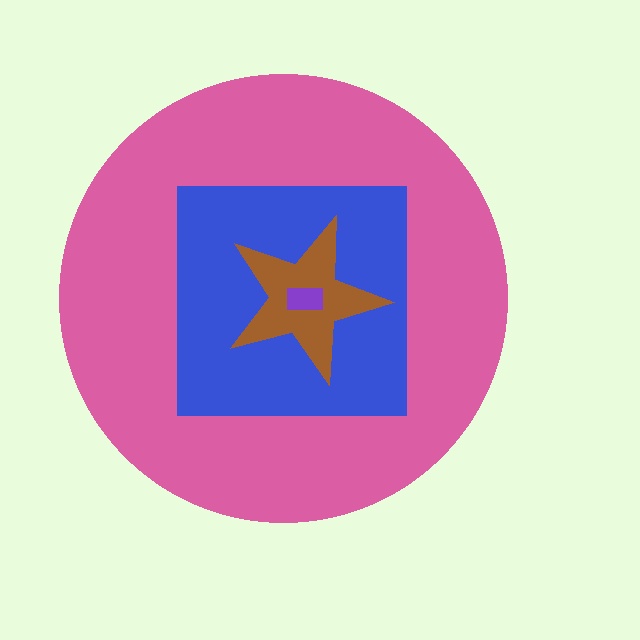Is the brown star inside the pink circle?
Yes.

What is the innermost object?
The purple rectangle.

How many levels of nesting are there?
4.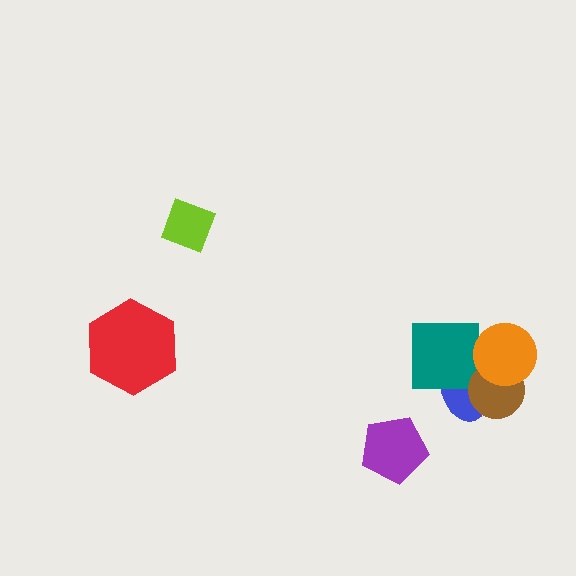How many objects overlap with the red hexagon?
0 objects overlap with the red hexagon.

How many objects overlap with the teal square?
1 object overlaps with the teal square.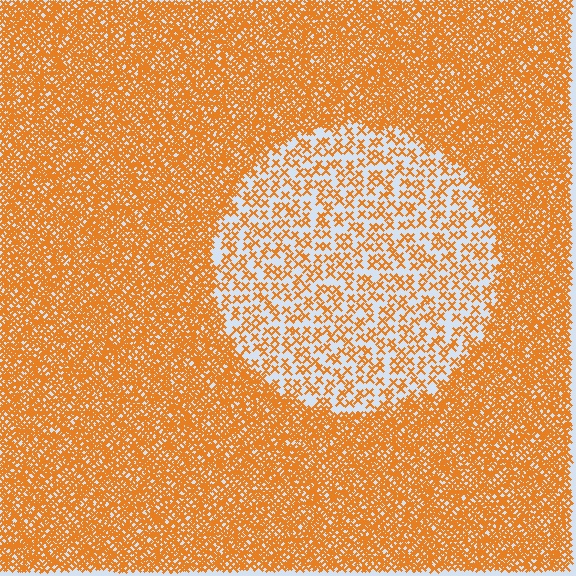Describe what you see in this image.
The image contains small orange elements arranged at two different densities. A circle-shaped region is visible where the elements are less densely packed than the surrounding area.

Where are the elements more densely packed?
The elements are more densely packed outside the circle boundary.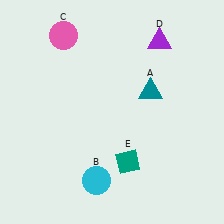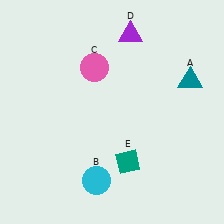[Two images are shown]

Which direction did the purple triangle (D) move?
The purple triangle (D) moved left.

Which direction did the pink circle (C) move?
The pink circle (C) moved down.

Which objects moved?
The objects that moved are: the teal triangle (A), the pink circle (C), the purple triangle (D).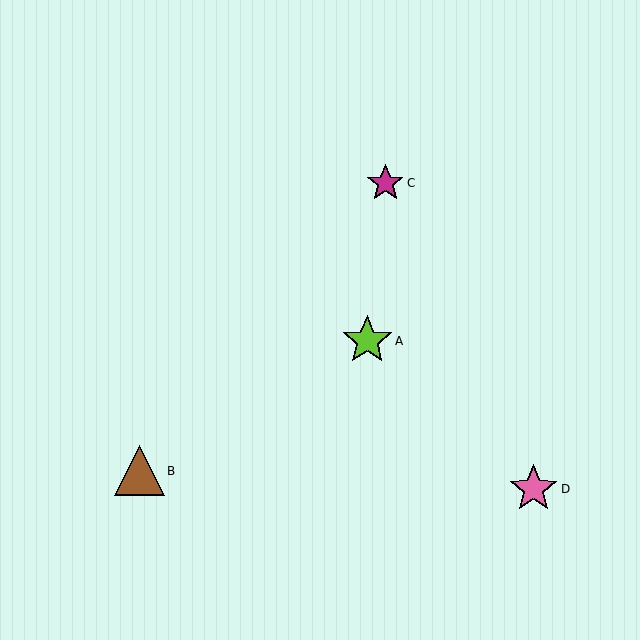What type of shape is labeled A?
Shape A is a lime star.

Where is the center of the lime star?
The center of the lime star is at (367, 341).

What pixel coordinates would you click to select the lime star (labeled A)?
Click at (367, 341) to select the lime star A.